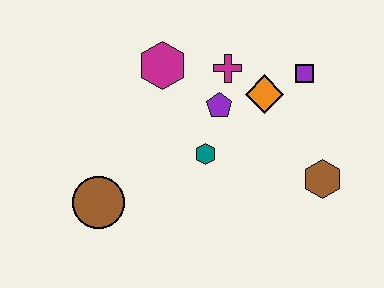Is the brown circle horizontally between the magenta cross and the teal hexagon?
No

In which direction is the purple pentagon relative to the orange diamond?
The purple pentagon is to the left of the orange diamond.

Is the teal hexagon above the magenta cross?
No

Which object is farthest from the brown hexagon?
The brown circle is farthest from the brown hexagon.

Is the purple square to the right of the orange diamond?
Yes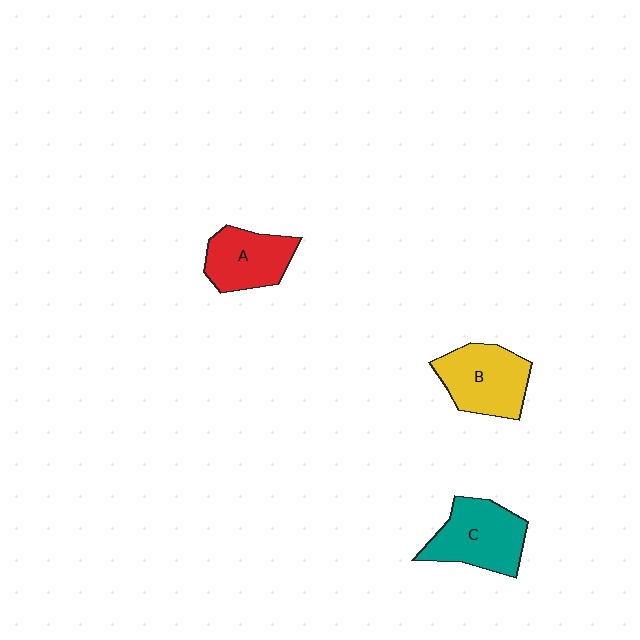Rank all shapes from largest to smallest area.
From largest to smallest: C (teal), B (yellow), A (red).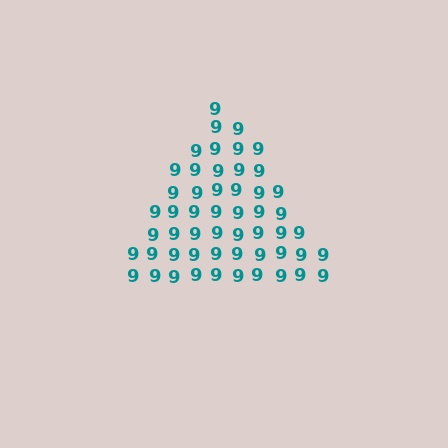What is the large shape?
The large shape is a triangle.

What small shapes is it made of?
It is made of small digit 9's.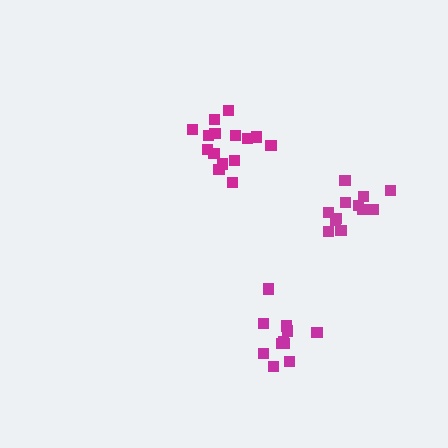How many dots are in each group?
Group 1: 11 dots, Group 2: 16 dots, Group 3: 12 dots (39 total).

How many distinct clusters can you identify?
There are 3 distinct clusters.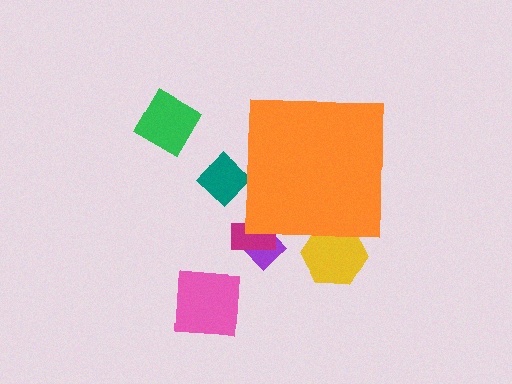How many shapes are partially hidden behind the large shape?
4 shapes are partially hidden.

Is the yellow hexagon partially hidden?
Yes, the yellow hexagon is partially hidden behind the orange square.